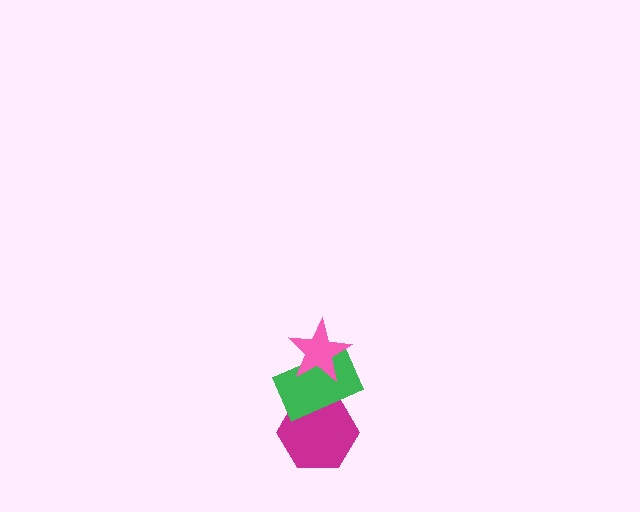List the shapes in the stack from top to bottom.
From top to bottom: the pink star, the green rectangle, the magenta hexagon.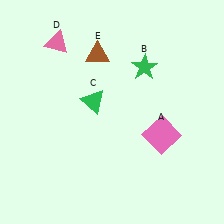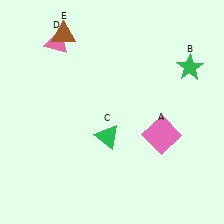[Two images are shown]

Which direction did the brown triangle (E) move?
The brown triangle (E) moved left.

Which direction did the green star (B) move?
The green star (B) moved right.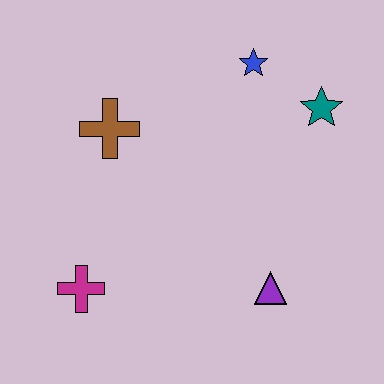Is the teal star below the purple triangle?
No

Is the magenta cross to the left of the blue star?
Yes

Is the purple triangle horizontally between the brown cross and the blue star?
No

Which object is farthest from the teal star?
The magenta cross is farthest from the teal star.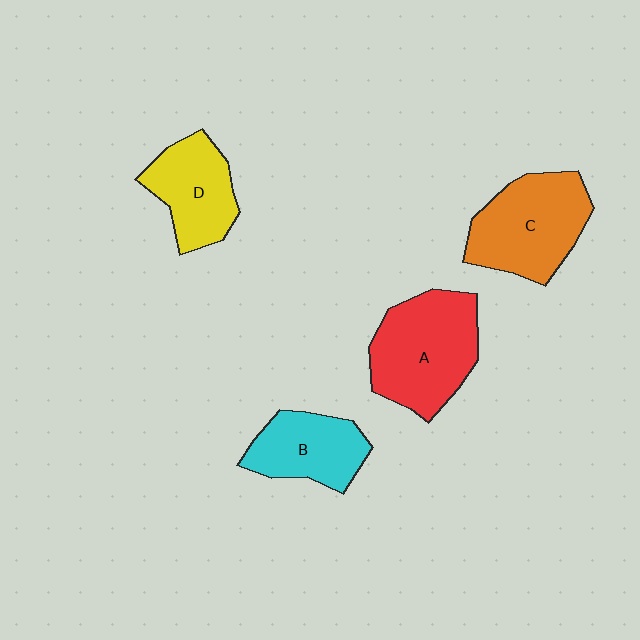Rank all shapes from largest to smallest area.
From largest to smallest: A (red), C (orange), D (yellow), B (cyan).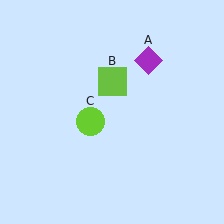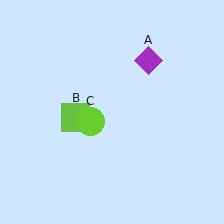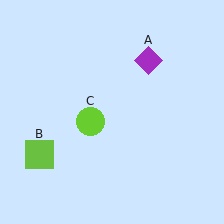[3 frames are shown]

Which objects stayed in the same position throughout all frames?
Purple diamond (object A) and lime circle (object C) remained stationary.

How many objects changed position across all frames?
1 object changed position: lime square (object B).